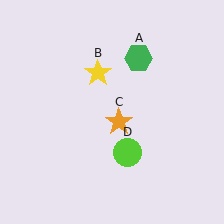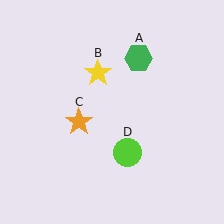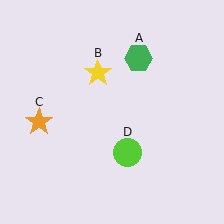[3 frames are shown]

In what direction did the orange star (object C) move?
The orange star (object C) moved left.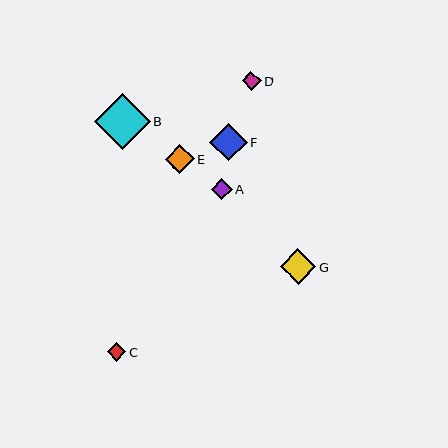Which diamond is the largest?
Diamond B is the largest with a size of approximately 56 pixels.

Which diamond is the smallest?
Diamond C is the smallest with a size of approximately 18 pixels.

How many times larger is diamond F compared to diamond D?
Diamond F is approximately 2.0 times the size of diamond D.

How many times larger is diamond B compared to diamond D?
Diamond B is approximately 2.9 times the size of diamond D.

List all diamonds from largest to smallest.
From largest to smallest: B, F, G, E, A, D, C.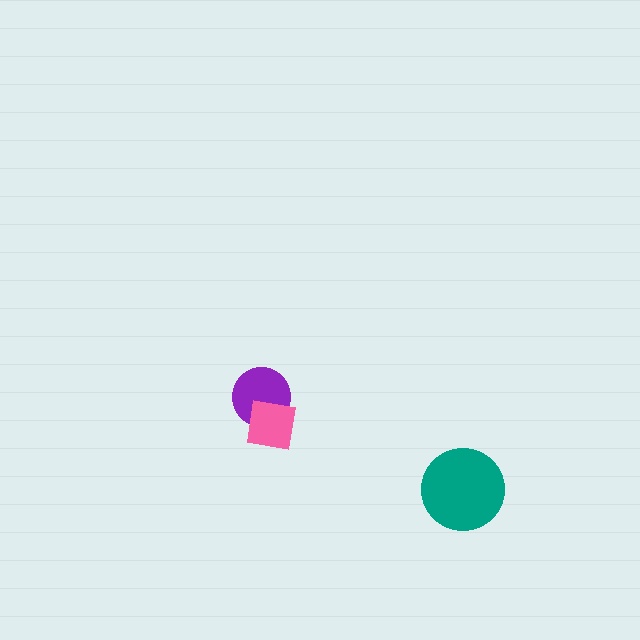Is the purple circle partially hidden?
Yes, it is partially covered by another shape.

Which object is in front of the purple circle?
The pink square is in front of the purple circle.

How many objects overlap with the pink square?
1 object overlaps with the pink square.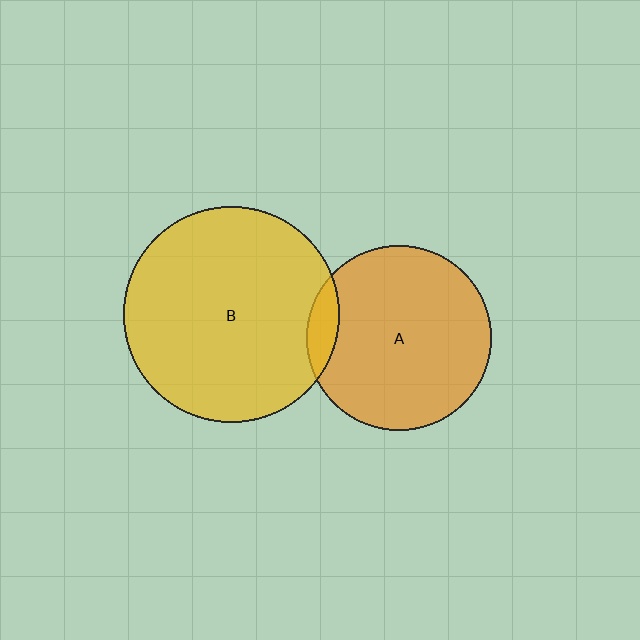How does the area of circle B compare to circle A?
Approximately 1.4 times.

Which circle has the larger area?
Circle B (yellow).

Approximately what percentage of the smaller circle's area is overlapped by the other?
Approximately 10%.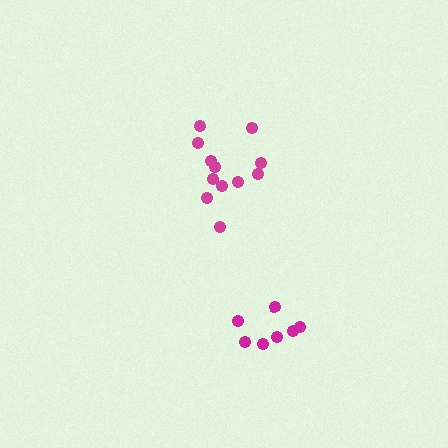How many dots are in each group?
Group 1: 7 dots, Group 2: 12 dots (19 total).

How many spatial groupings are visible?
There are 2 spatial groupings.